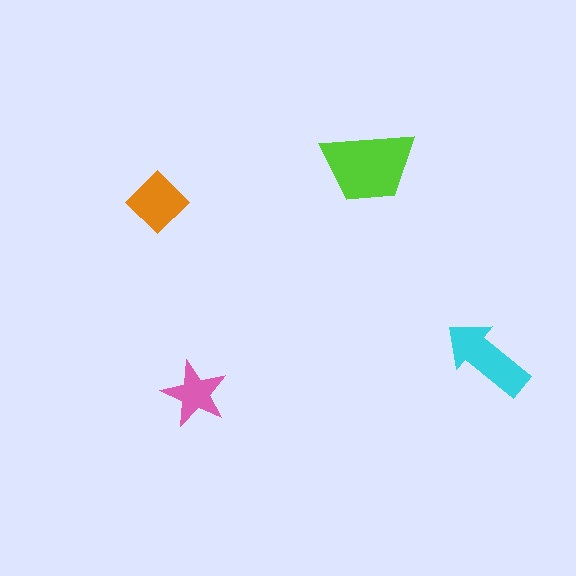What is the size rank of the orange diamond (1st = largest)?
3rd.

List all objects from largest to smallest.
The lime trapezoid, the cyan arrow, the orange diamond, the pink star.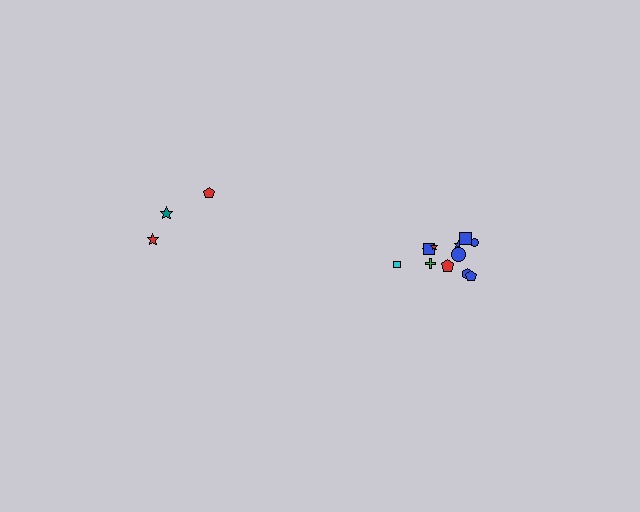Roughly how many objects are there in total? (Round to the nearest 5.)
Roughly 15 objects in total.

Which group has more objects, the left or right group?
The right group.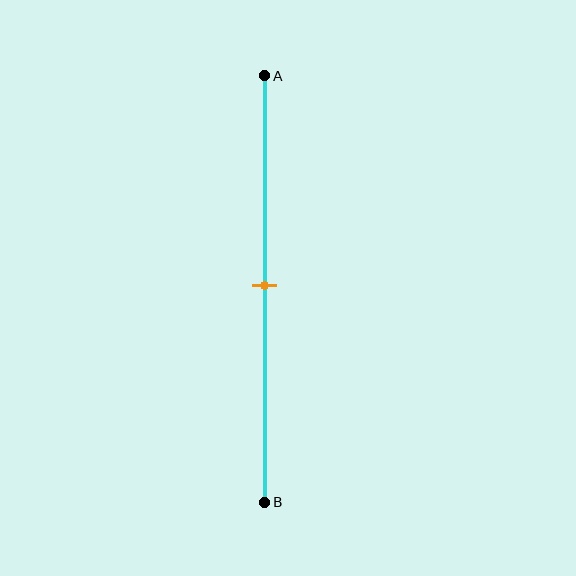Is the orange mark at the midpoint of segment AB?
Yes, the mark is approximately at the midpoint.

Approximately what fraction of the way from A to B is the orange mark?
The orange mark is approximately 50% of the way from A to B.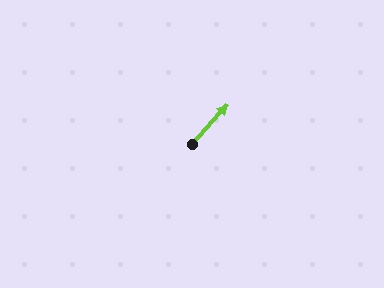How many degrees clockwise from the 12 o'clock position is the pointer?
Approximately 42 degrees.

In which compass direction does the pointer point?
Northeast.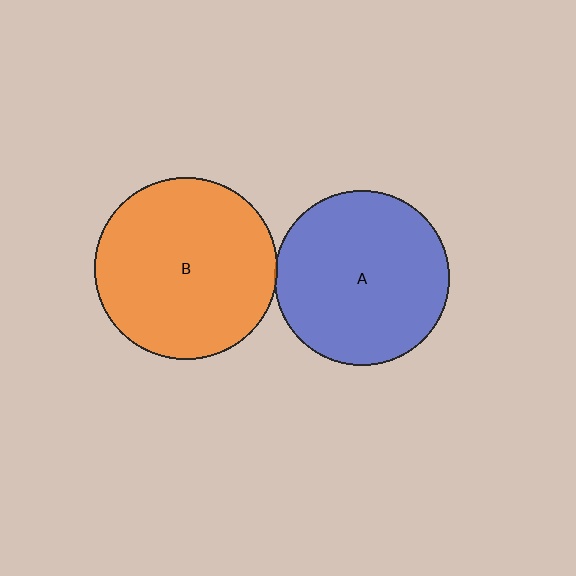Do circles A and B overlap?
Yes.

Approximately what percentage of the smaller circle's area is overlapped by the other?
Approximately 5%.